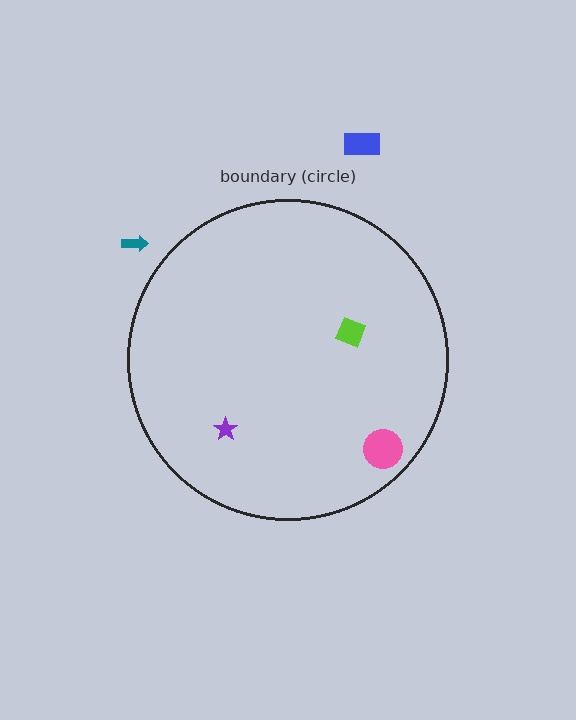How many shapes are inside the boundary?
3 inside, 2 outside.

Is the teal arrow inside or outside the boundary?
Outside.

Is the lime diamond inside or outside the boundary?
Inside.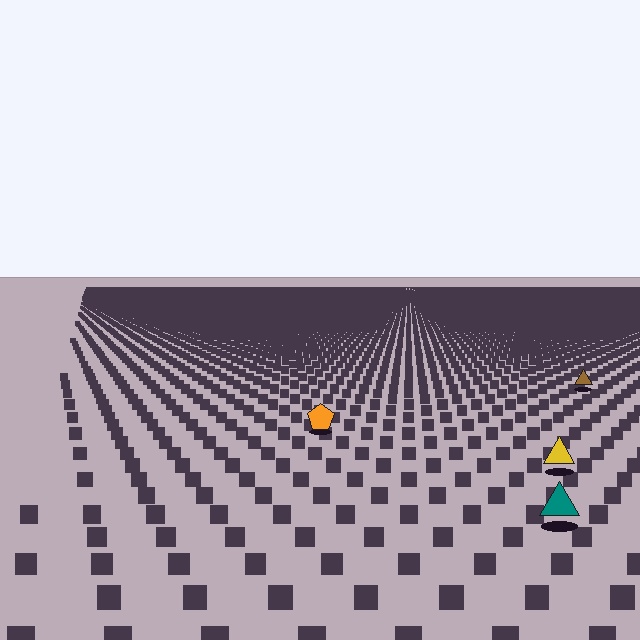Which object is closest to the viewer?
The teal triangle is closest. The texture marks near it are larger and more spread out.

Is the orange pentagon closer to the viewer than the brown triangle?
Yes. The orange pentagon is closer — you can tell from the texture gradient: the ground texture is coarser near it.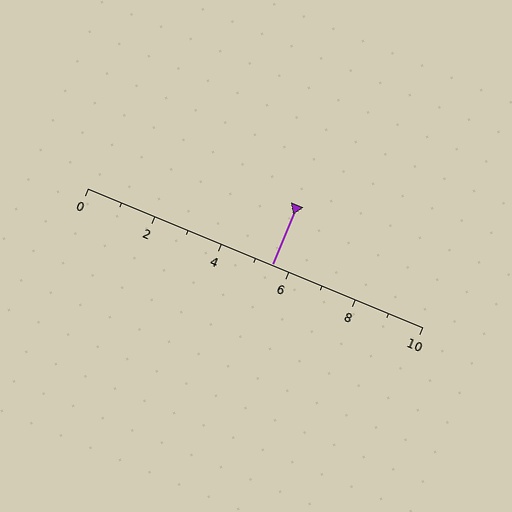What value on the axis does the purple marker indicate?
The marker indicates approximately 5.5.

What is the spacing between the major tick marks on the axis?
The major ticks are spaced 2 apart.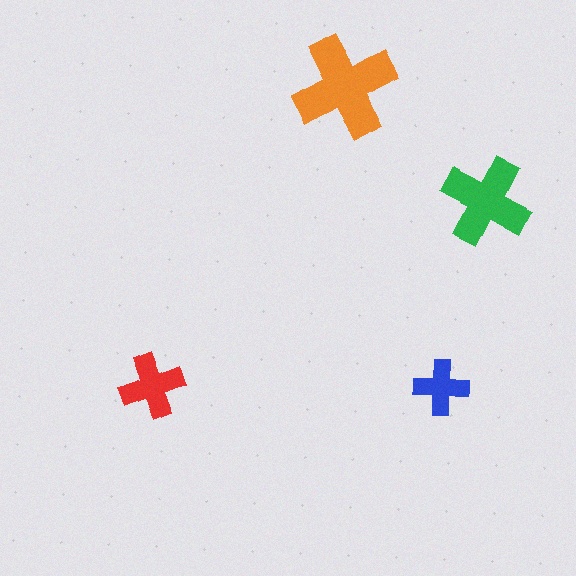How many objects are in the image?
There are 4 objects in the image.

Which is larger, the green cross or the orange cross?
The orange one.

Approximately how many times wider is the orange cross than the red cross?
About 1.5 times wider.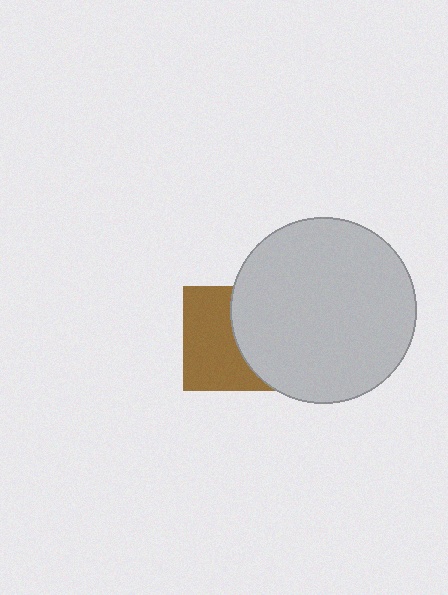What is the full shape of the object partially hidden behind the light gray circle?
The partially hidden object is a brown square.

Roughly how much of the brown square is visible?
About half of it is visible (roughly 55%).